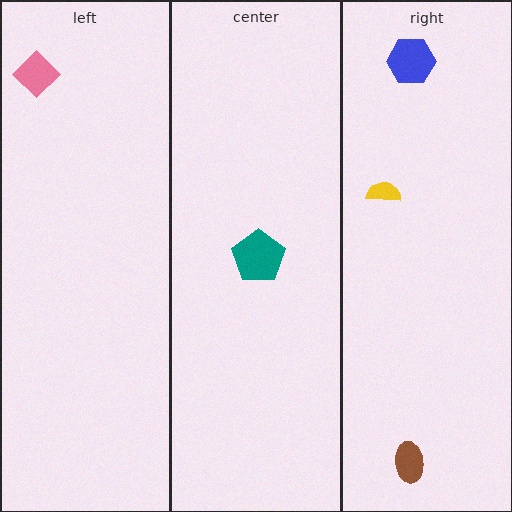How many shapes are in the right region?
3.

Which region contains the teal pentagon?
The center region.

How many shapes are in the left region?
1.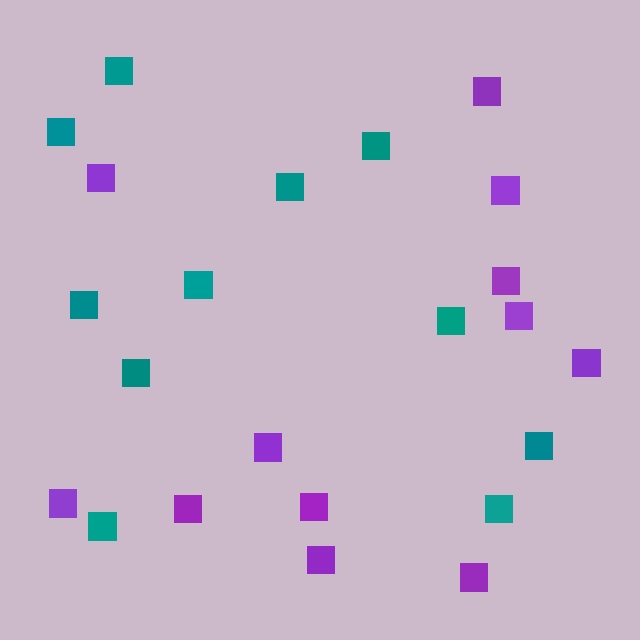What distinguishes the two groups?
There are 2 groups: one group of purple squares (12) and one group of teal squares (11).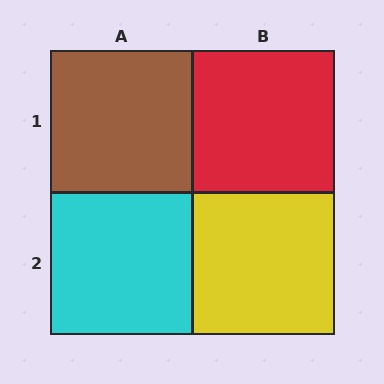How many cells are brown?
1 cell is brown.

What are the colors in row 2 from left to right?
Cyan, yellow.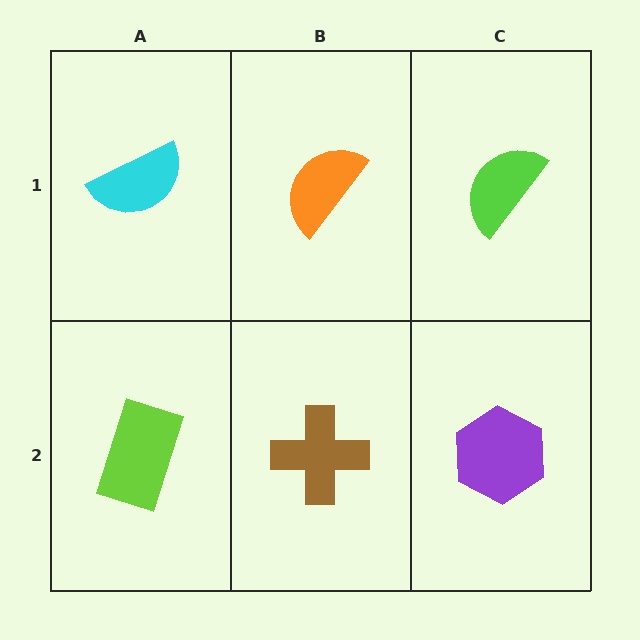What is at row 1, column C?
A lime semicircle.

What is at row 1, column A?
A cyan semicircle.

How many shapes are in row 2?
3 shapes.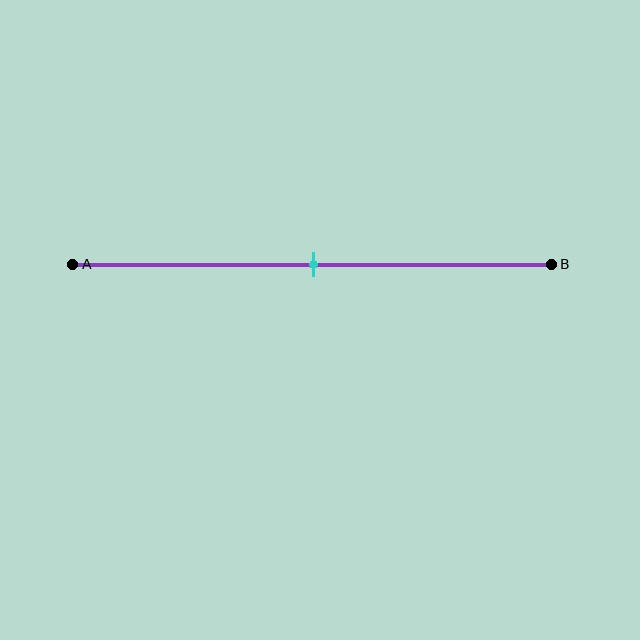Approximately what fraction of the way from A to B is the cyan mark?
The cyan mark is approximately 50% of the way from A to B.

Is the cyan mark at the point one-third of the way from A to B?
No, the mark is at about 50% from A, not at the 33% one-third point.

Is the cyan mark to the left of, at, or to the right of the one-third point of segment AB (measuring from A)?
The cyan mark is to the right of the one-third point of segment AB.